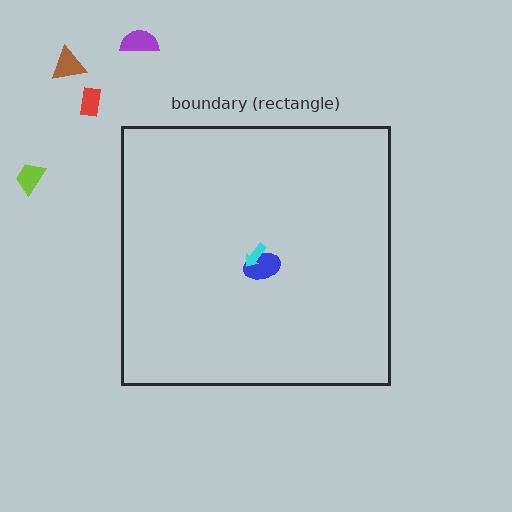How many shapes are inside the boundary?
2 inside, 4 outside.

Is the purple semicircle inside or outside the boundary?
Outside.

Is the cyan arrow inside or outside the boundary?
Inside.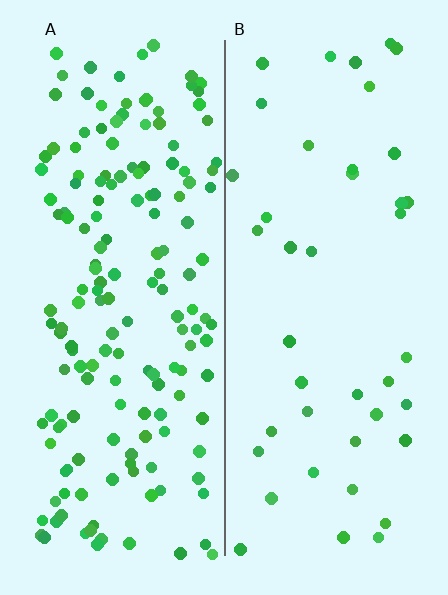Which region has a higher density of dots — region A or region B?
A (the left).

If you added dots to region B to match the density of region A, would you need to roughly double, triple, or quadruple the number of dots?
Approximately quadruple.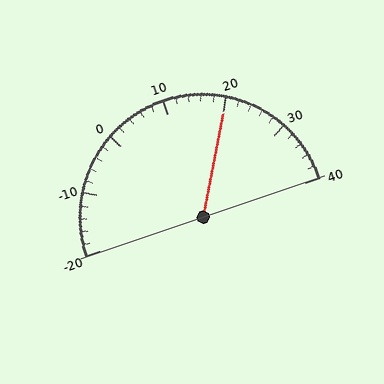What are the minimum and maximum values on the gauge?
The gauge ranges from -20 to 40.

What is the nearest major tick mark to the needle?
The nearest major tick mark is 20.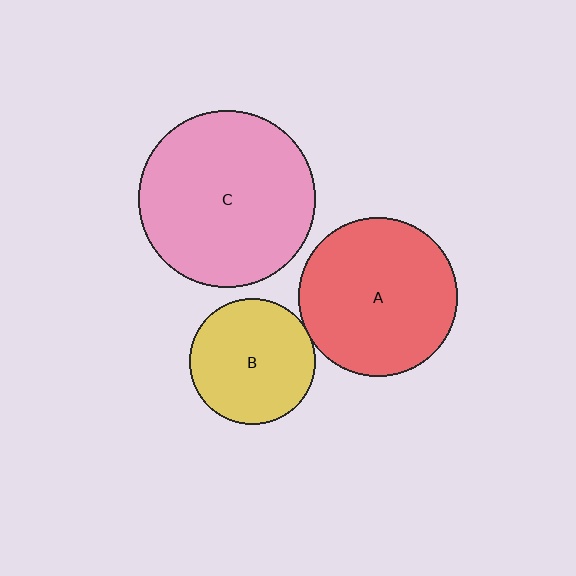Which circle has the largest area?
Circle C (pink).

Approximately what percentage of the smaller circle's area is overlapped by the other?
Approximately 5%.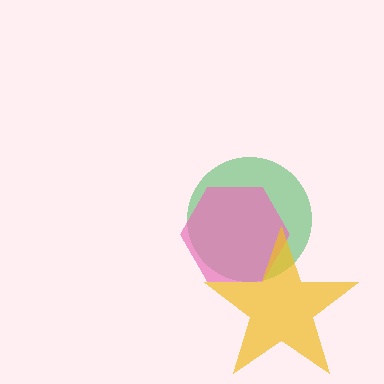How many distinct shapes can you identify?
There are 3 distinct shapes: a green circle, a pink hexagon, a yellow star.